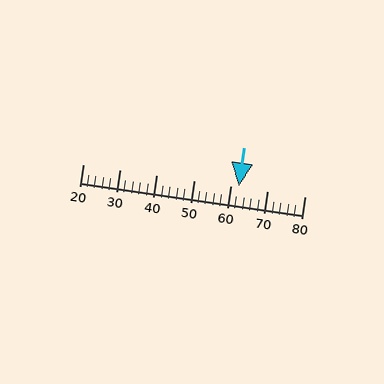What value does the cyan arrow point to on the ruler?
The cyan arrow points to approximately 62.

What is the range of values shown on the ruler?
The ruler shows values from 20 to 80.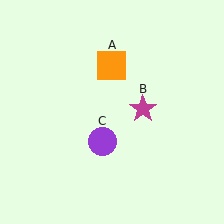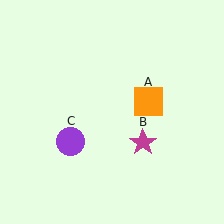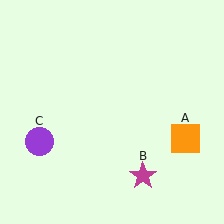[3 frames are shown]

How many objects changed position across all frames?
3 objects changed position: orange square (object A), magenta star (object B), purple circle (object C).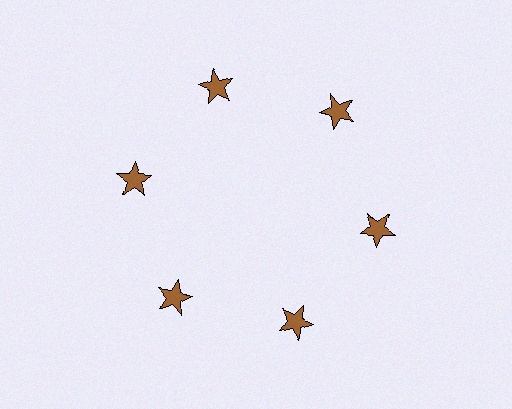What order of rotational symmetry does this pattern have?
This pattern has 6-fold rotational symmetry.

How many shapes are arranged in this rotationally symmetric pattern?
There are 6 shapes, arranged in 6 groups of 1.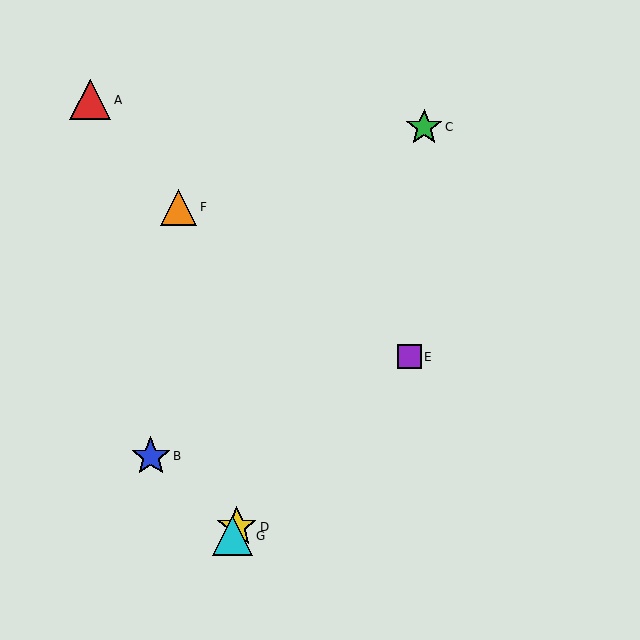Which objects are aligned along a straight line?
Objects C, D, G are aligned along a straight line.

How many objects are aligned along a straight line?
3 objects (C, D, G) are aligned along a straight line.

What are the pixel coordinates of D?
Object D is at (237, 527).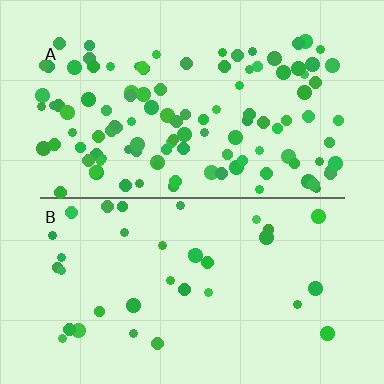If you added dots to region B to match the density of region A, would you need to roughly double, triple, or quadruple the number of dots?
Approximately triple.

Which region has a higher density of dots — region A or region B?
A (the top).